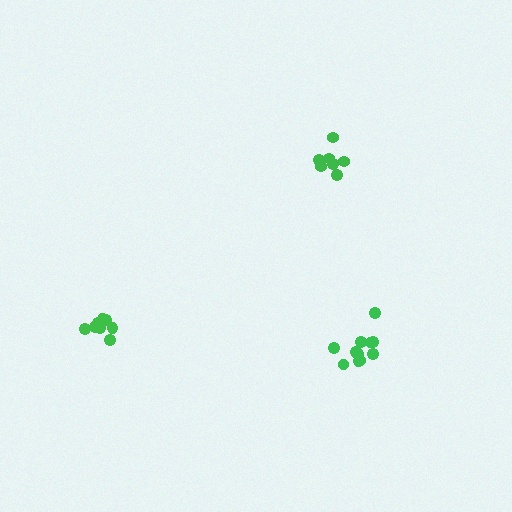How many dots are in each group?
Group 1: 7 dots, Group 2: 8 dots, Group 3: 11 dots (26 total).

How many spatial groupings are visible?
There are 3 spatial groupings.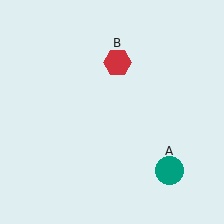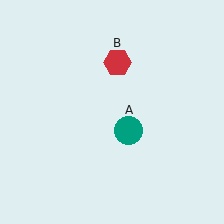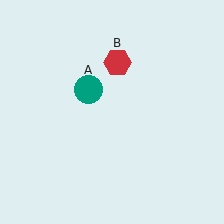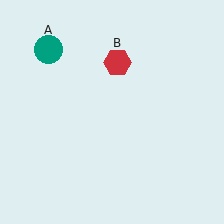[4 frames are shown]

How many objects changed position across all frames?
1 object changed position: teal circle (object A).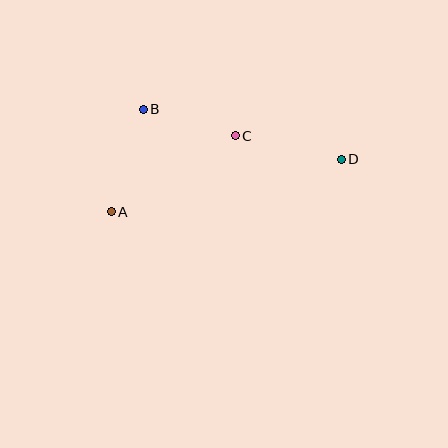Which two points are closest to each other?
Points B and C are closest to each other.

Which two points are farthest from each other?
Points A and D are farthest from each other.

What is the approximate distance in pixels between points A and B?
The distance between A and B is approximately 107 pixels.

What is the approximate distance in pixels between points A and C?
The distance between A and C is approximately 145 pixels.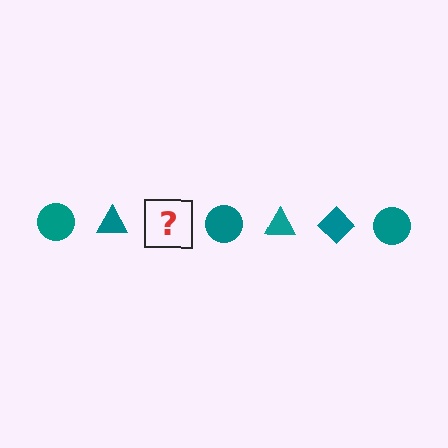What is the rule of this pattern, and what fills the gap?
The rule is that the pattern cycles through circle, triangle, diamond shapes in teal. The gap should be filled with a teal diamond.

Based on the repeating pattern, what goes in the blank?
The blank should be a teal diamond.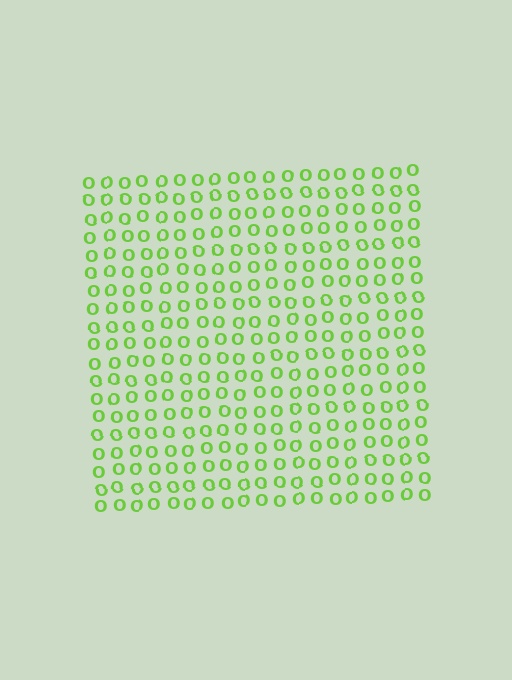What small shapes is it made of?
It is made of small letter O's.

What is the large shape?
The large shape is a square.